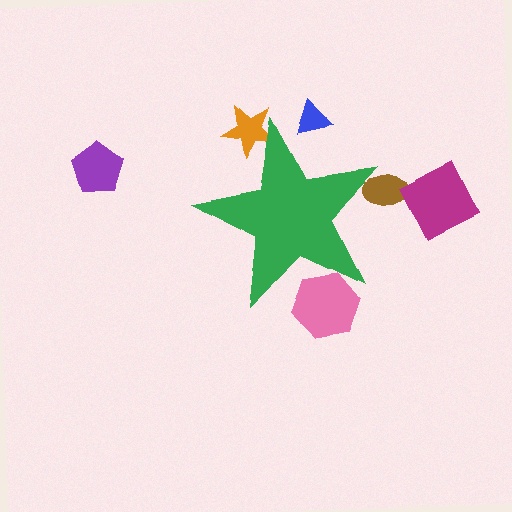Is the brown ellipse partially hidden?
Yes, the brown ellipse is partially hidden behind the green star.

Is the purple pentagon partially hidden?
No, the purple pentagon is fully visible.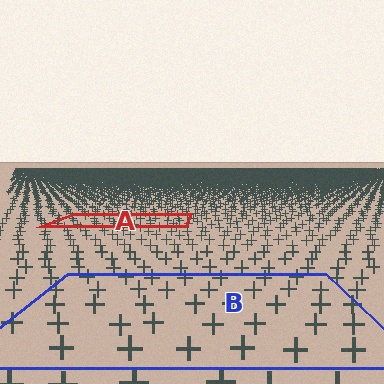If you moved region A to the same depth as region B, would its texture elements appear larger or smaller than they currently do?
They would appear larger. At a closer depth, the same texture elements are projected at a bigger on-screen size.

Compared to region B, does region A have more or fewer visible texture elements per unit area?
Region A has more texture elements per unit area — they are packed more densely because it is farther away.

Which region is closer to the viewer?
Region B is closer. The texture elements there are larger and more spread out.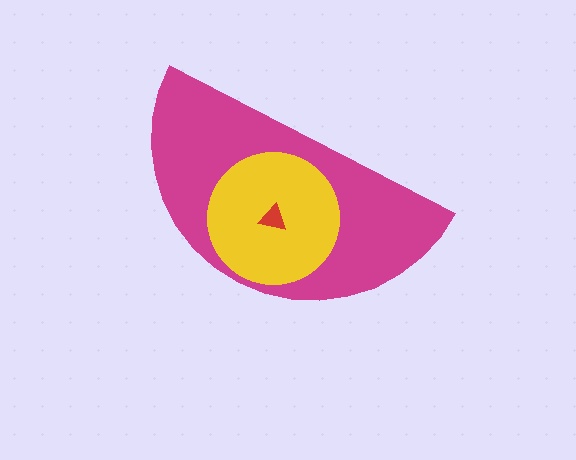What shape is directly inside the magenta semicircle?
The yellow circle.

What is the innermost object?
The red triangle.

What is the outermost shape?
The magenta semicircle.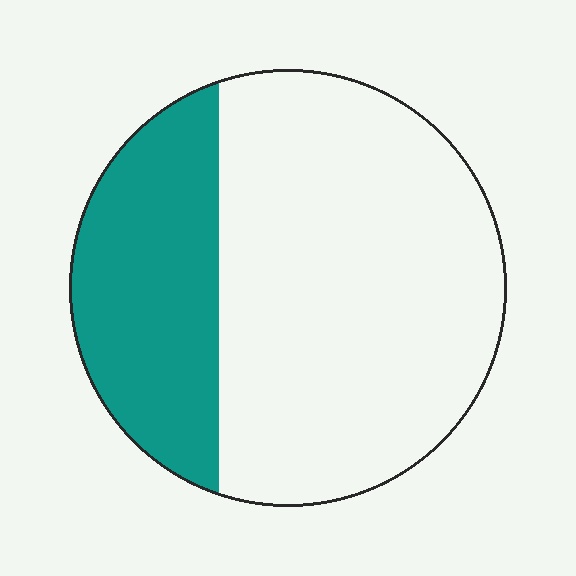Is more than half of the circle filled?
No.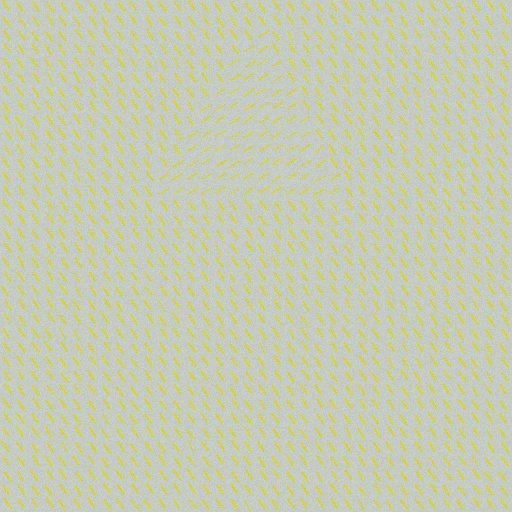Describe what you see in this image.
The image is filled with small yellow line segments. A triangle region in the image has lines oriented differently from the surrounding lines, creating a visible texture boundary.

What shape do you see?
I see a triangle.